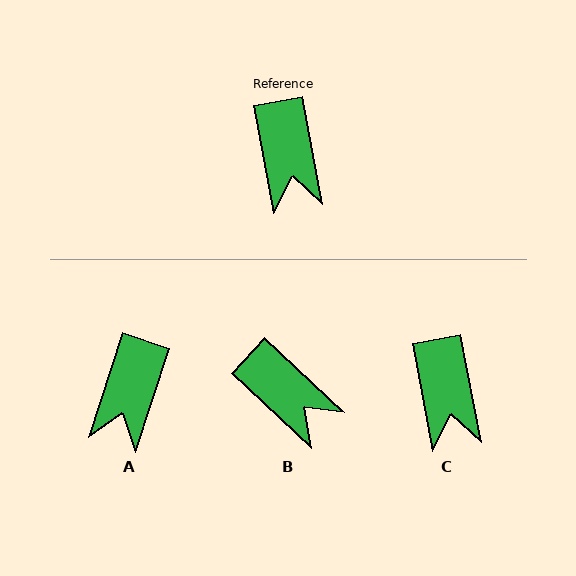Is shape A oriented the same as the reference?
No, it is off by about 29 degrees.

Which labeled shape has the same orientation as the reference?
C.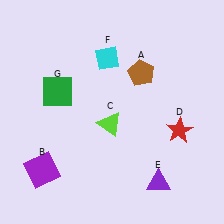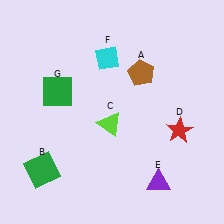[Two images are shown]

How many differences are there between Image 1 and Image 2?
There is 1 difference between the two images.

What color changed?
The square (B) changed from purple in Image 1 to green in Image 2.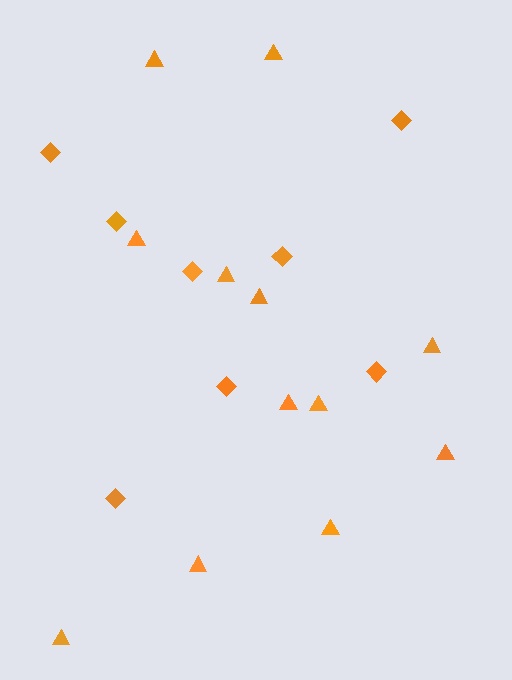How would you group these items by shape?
There are 2 groups: one group of triangles (12) and one group of diamonds (8).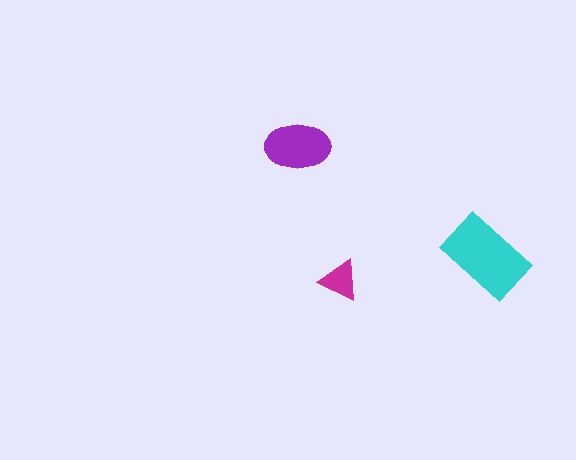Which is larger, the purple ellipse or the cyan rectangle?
The cyan rectangle.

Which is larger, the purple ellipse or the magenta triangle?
The purple ellipse.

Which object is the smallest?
The magenta triangle.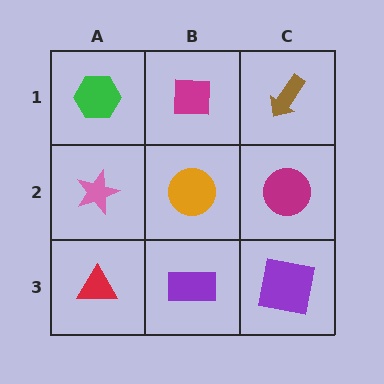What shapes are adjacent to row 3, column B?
An orange circle (row 2, column B), a red triangle (row 3, column A), a purple square (row 3, column C).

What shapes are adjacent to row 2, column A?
A green hexagon (row 1, column A), a red triangle (row 3, column A), an orange circle (row 2, column B).